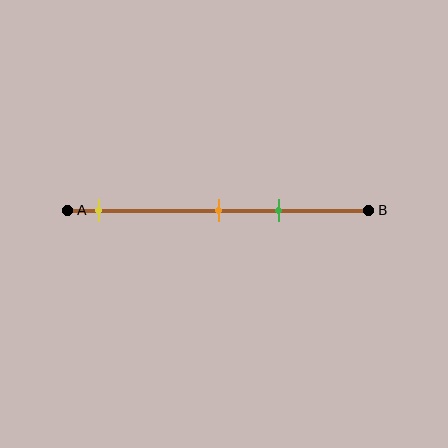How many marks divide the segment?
There are 3 marks dividing the segment.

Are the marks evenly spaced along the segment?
No, the marks are not evenly spaced.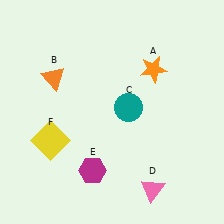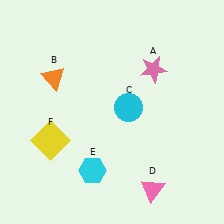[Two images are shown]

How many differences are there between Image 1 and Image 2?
There are 3 differences between the two images.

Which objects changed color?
A changed from orange to pink. C changed from teal to cyan. E changed from magenta to cyan.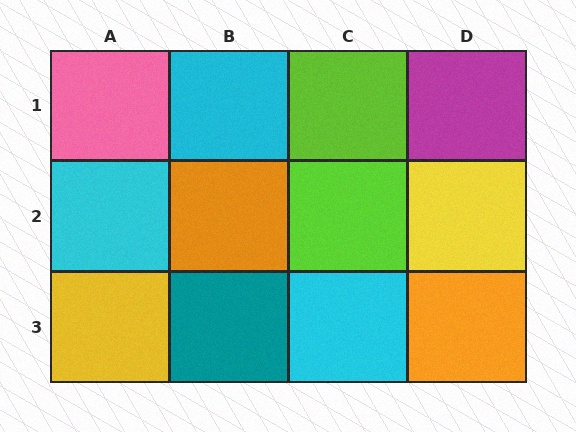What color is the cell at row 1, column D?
Magenta.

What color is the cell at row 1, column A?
Pink.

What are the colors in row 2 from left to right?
Cyan, orange, lime, yellow.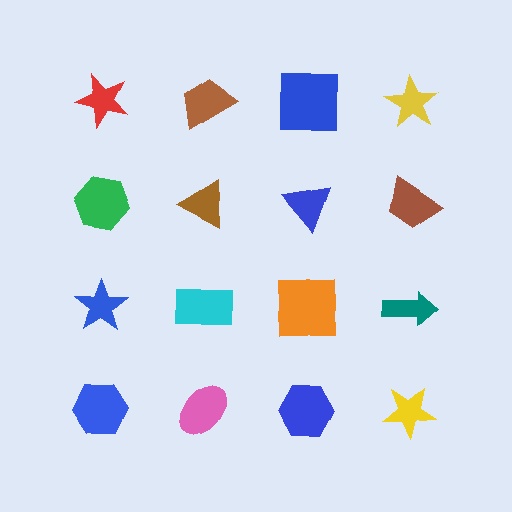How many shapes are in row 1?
4 shapes.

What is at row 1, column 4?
A yellow star.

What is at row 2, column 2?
A brown triangle.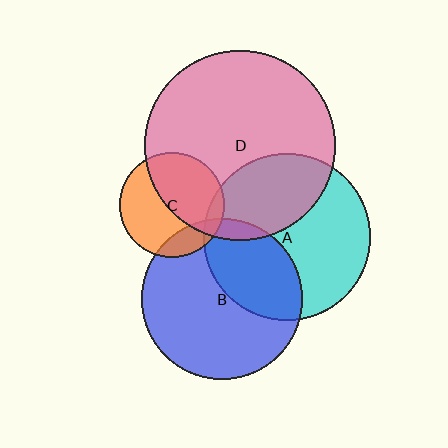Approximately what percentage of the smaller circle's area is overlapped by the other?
Approximately 15%.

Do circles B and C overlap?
Yes.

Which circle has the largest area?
Circle D (pink).